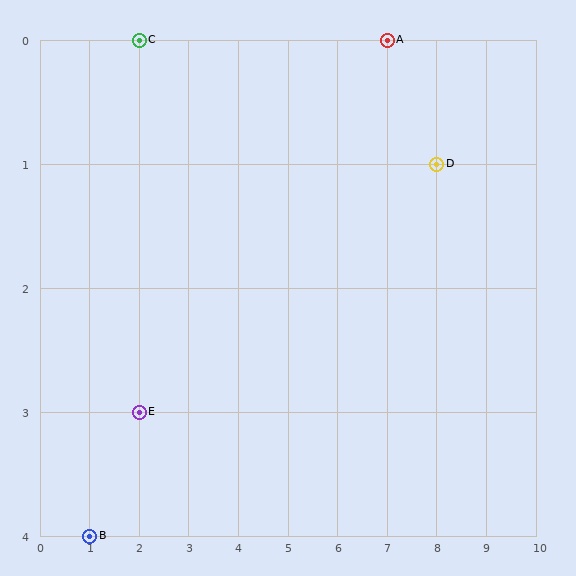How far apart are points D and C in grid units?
Points D and C are 6 columns and 1 row apart (about 6.1 grid units diagonally).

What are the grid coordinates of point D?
Point D is at grid coordinates (8, 1).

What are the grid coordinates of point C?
Point C is at grid coordinates (2, 0).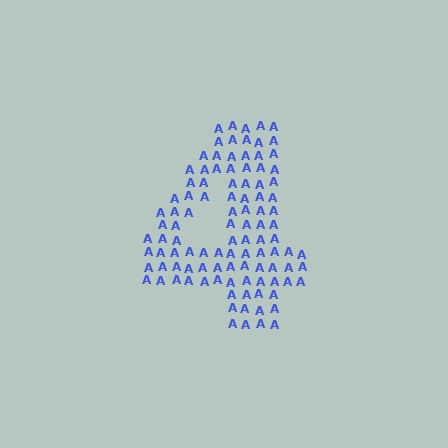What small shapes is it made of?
It is made of small letter A's.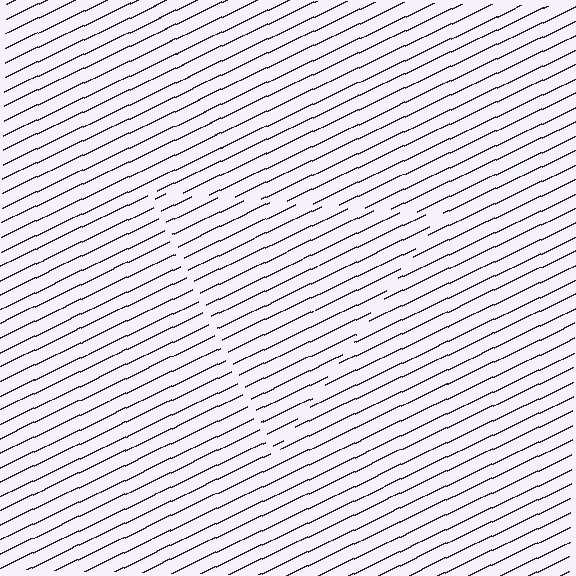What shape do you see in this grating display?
An illusory triangle. The interior of the shape contains the same grating, shifted by half a period — the contour is defined by the phase discontinuity where line-ends from the inner and outer gratings abut.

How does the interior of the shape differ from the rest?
The interior of the shape contains the same grating, shifted by half a period — the contour is defined by the phase discontinuity where line-ends from the inner and outer gratings abut.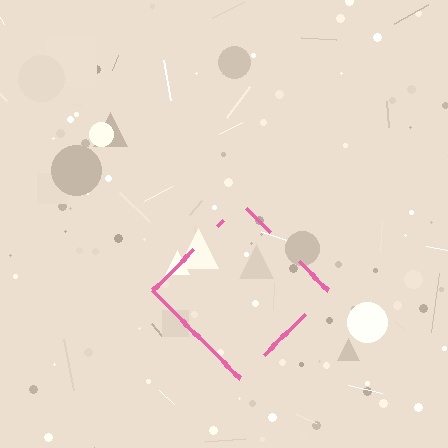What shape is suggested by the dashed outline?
The dashed outline suggests a diamond.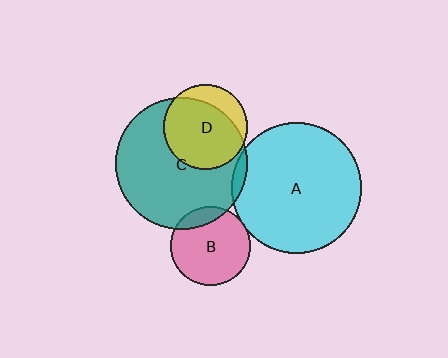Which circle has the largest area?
Circle C (teal).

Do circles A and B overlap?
Yes.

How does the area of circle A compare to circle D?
Approximately 2.4 times.